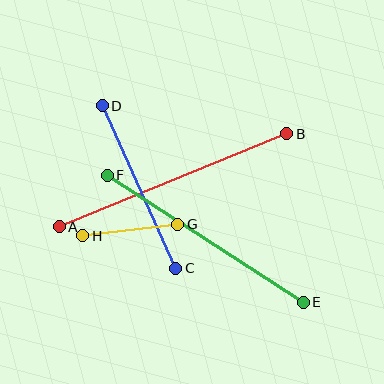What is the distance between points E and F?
The distance is approximately 234 pixels.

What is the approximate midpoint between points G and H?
The midpoint is at approximately (130, 230) pixels.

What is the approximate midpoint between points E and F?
The midpoint is at approximately (205, 239) pixels.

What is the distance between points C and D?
The distance is approximately 178 pixels.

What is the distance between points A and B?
The distance is approximately 246 pixels.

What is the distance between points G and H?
The distance is approximately 96 pixels.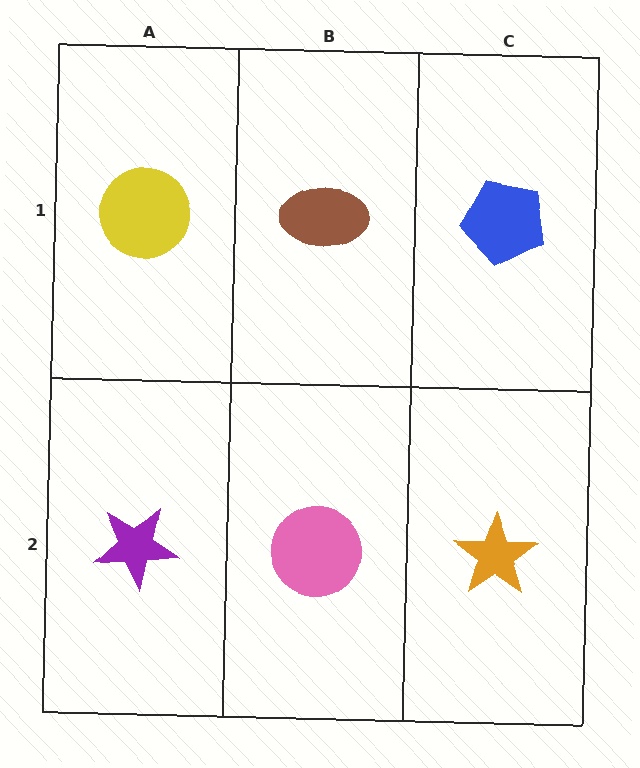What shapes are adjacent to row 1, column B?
A pink circle (row 2, column B), a yellow circle (row 1, column A), a blue pentagon (row 1, column C).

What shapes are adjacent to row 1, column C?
An orange star (row 2, column C), a brown ellipse (row 1, column B).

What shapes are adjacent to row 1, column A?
A purple star (row 2, column A), a brown ellipse (row 1, column B).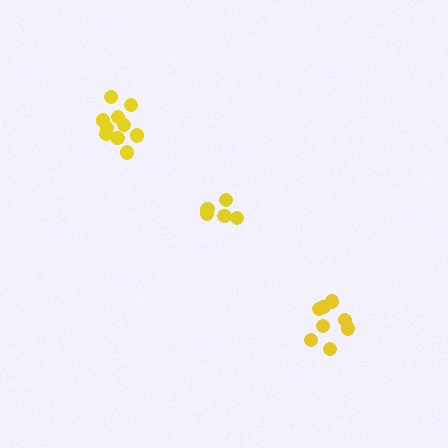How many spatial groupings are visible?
There are 3 spatial groupings.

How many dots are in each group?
Group 1: 5 dots, Group 2: 10 dots, Group 3: 8 dots (23 total).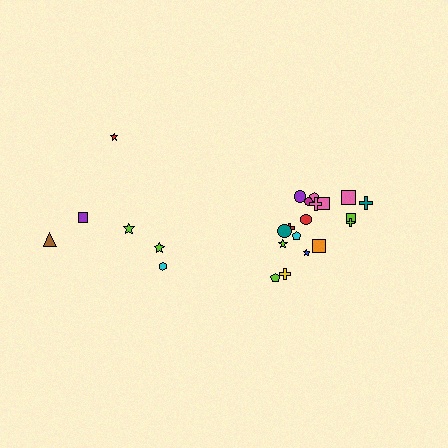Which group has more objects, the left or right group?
The right group.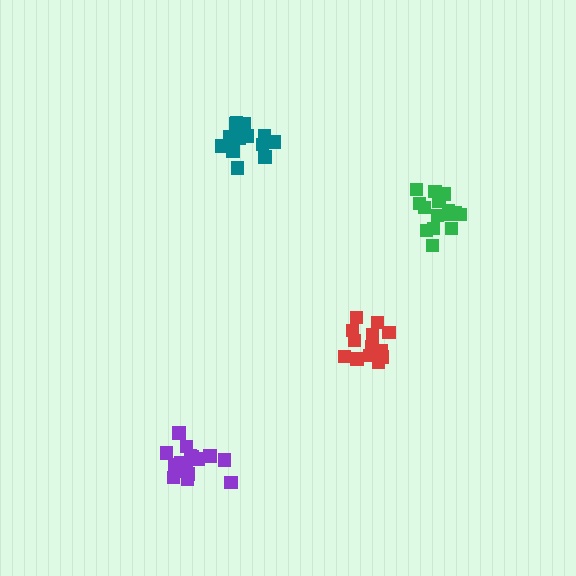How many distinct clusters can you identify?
There are 4 distinct clusters.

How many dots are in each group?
Group 1: 16 dots, Group 2: 13 dots, Group 3: 16 dots, Group 4: 16 dots (61 total).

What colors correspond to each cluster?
The clusters are colored: purple, red, green, teal.